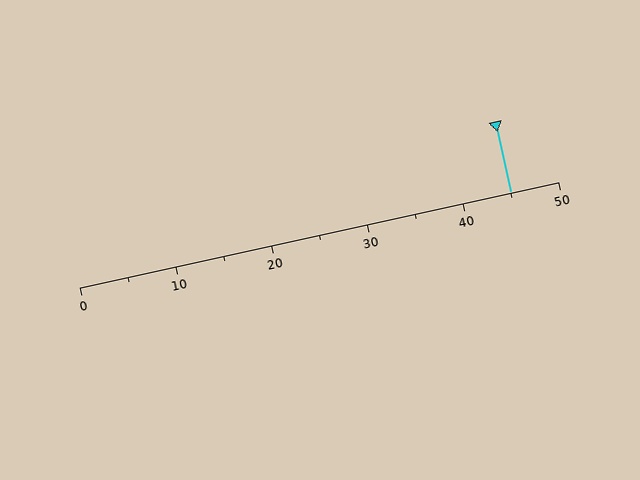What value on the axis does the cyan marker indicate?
The marker indicates approximately 45.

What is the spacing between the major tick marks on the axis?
The major ticks are spaced 10 apart.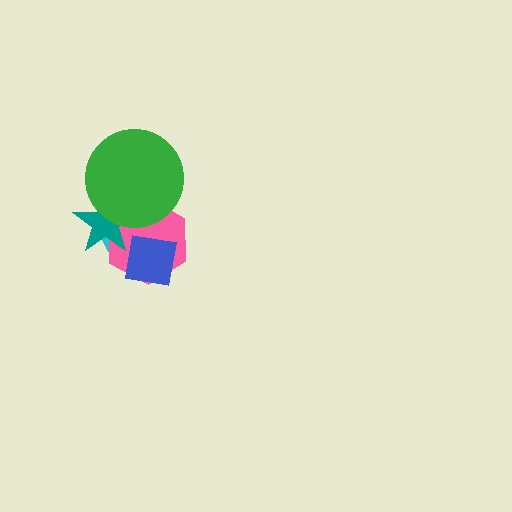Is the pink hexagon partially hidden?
Yes, it is partially covered by another shape.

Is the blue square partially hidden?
No, no other shape covers it.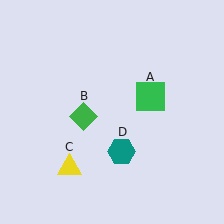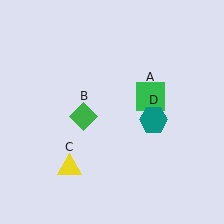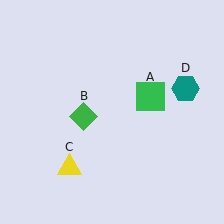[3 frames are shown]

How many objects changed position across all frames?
1 object changed position: teal hexagon (object D).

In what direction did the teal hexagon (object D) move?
The teal hexagon (object D) moved up and to the right.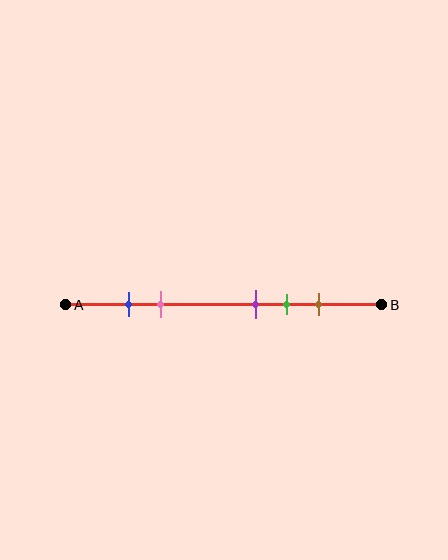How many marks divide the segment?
There are 5 marks dividing the segment.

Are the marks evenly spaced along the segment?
No, the marks are not evenly spaced.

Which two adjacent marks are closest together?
The blue and pink marks are the closest adjacent pair.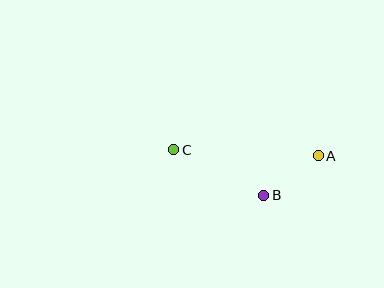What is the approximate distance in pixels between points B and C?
The distance between B and C is approximately 101 pixels.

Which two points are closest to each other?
Points A and B are closest to each other.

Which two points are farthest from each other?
Points A and C are farthest from each other.